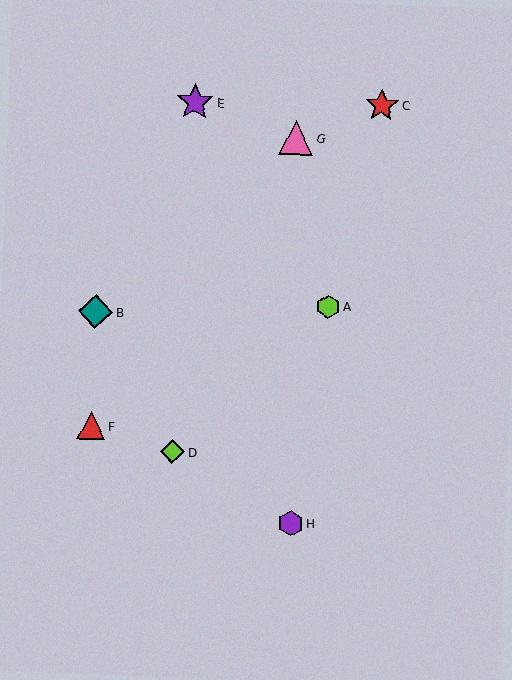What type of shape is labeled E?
Shape E is a purple star.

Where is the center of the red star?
The center of the red star is at (382, 105).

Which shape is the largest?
The purple star (labeled E) is the largest.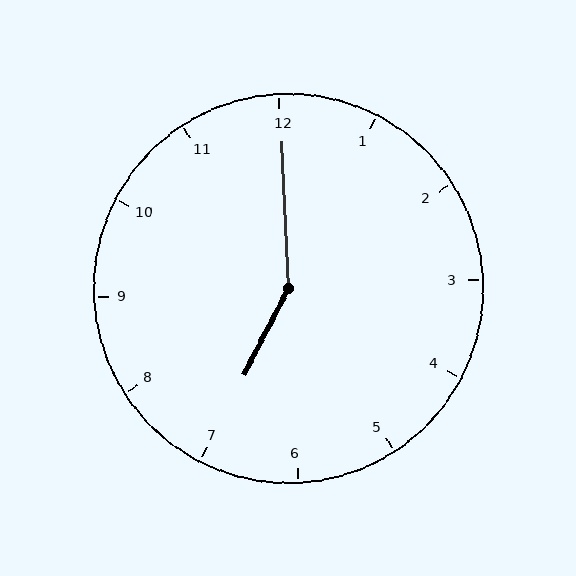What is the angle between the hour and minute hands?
Approximately 150 degrees.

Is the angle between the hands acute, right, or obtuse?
It is obtuse.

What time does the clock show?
7:00.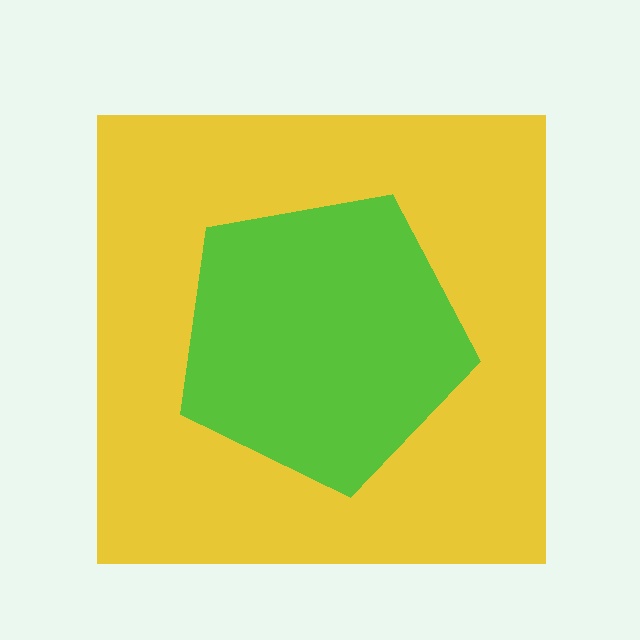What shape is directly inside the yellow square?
The lime pentagon.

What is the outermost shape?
The yellow square.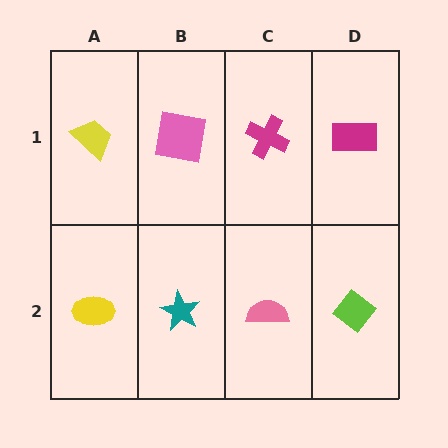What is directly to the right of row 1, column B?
A magenta cross.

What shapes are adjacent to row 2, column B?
A pink square (row 1, column B), a yellow ellipse (row 2, column A), a pink semicircle (row 2, column C).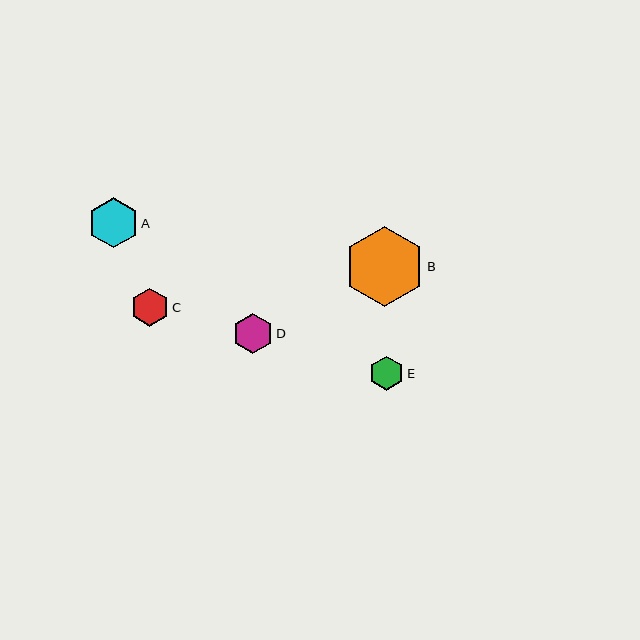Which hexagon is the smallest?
Hexagon E is the smallest with a size of approximately 34 pixels.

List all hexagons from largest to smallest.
From largest to smallest: B, A, D, C, E.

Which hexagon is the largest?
Hexagon B is the largest with a size of approximately 80 pixels.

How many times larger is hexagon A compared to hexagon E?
Hexagon A is approximately 1.5 times the size of hexagon E.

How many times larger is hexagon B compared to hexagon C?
Hexagon B is approximately 2.1 times the size of hexagon C.